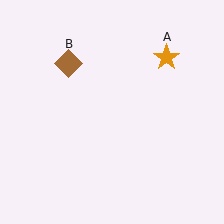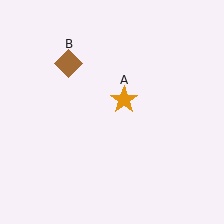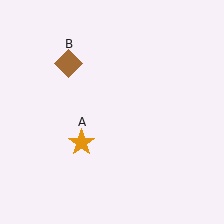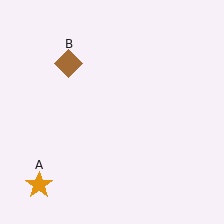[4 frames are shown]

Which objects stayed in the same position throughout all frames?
Brown diamond (object B) remained stationary.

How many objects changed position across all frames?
1 object changed position: orange star (object A).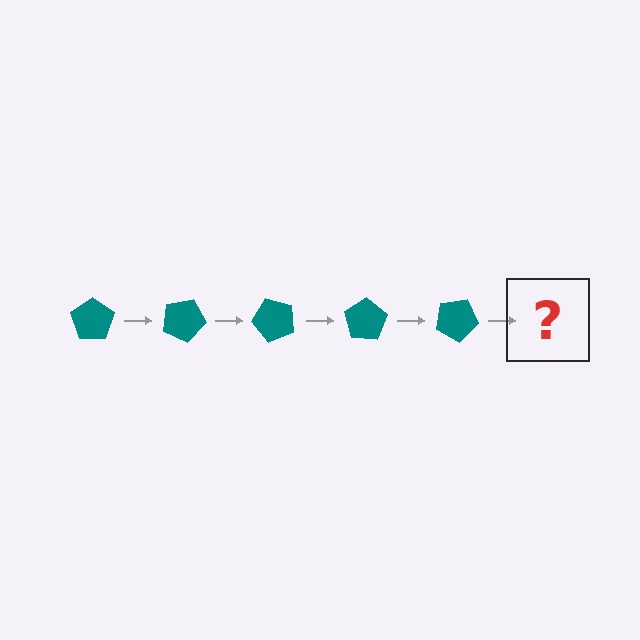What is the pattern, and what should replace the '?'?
The pattern is that the pentagon rotates 25 degrees each step. The '?' should be a teal pentagon rotated 125 degrees.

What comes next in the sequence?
The next element should be a teal pentagon rotated 125 degrees.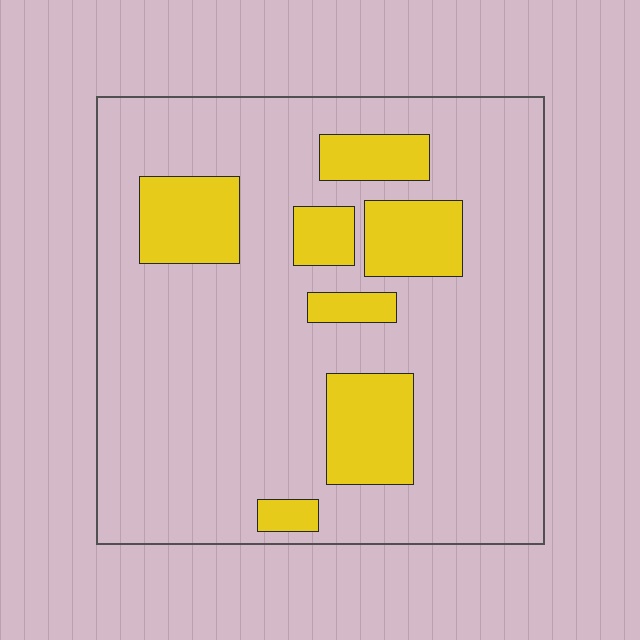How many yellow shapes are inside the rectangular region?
7.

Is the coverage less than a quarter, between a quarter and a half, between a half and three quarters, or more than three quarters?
Less than a quarter.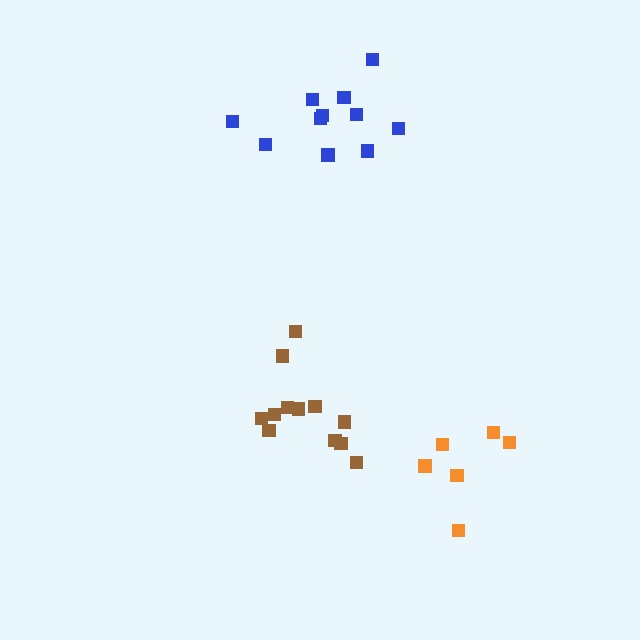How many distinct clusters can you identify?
There are 3 distinct clusters.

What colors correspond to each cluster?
The clusters are colored: blue, brown, orange.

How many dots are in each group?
Group 1: 11 dots, Group 2: 12 dots, Group 3: 6 dots (29 total).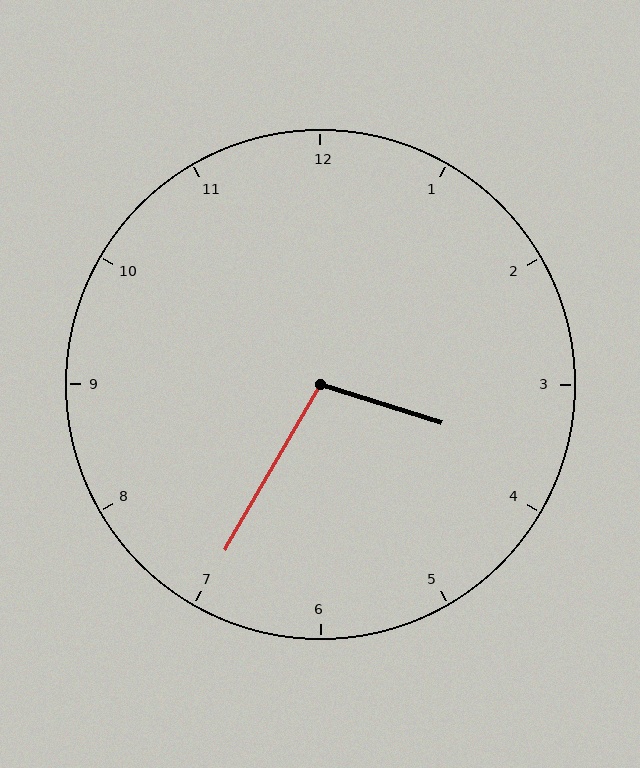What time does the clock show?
3:35.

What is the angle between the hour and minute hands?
Approximately 102 degrees.